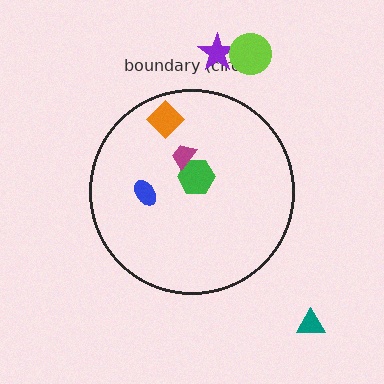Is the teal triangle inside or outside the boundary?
Outside.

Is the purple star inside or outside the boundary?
Outside.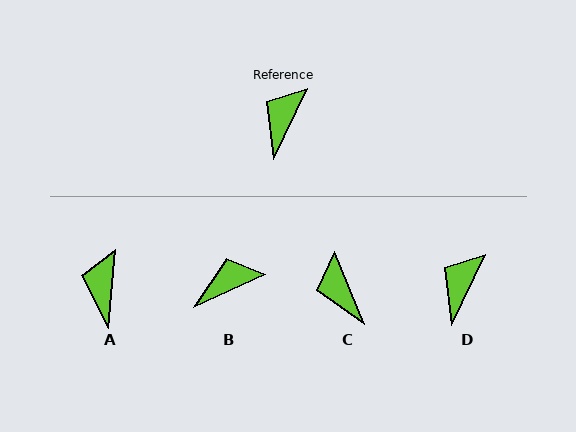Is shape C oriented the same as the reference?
No, it is off by about 48 degrees.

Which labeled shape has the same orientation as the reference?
D.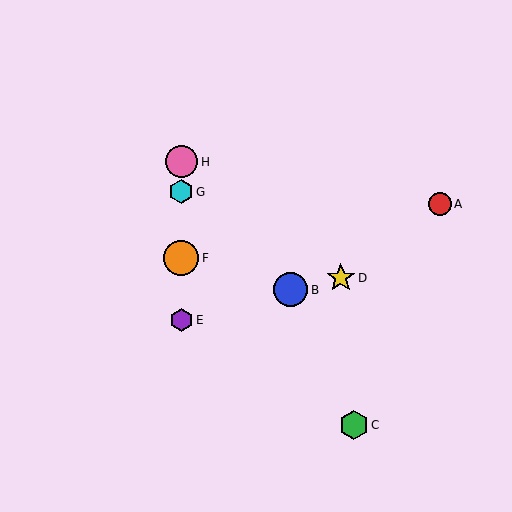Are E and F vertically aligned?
Yes, both are at x≈181.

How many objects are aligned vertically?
4 objects (E, F, G, H) are aligned vertically.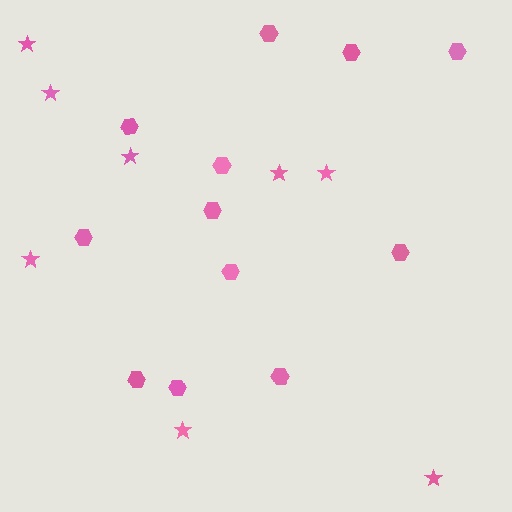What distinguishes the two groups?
There are 2 groups: one group of stars (8) and one group of hexagons (12).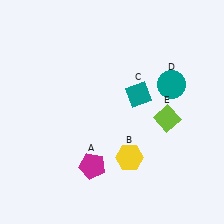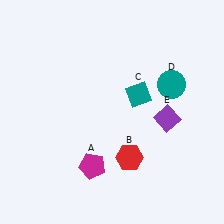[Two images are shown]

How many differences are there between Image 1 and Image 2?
There are 2 differences between the two images.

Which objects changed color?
B changed from yellow to red. E changed from lime to purple.